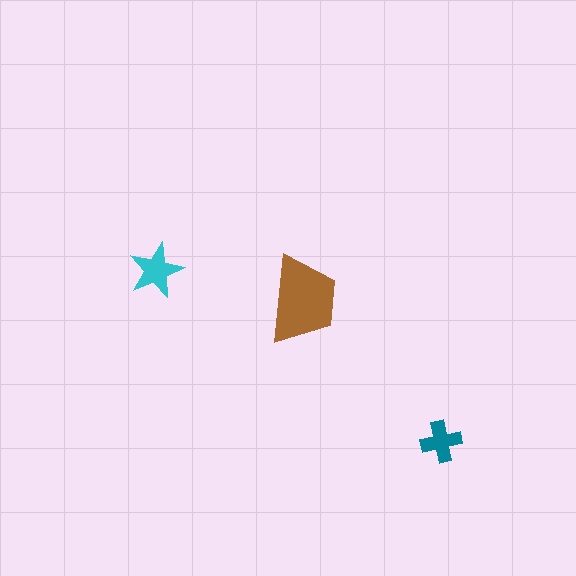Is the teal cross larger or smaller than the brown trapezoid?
Smaller.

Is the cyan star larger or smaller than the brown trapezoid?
Smaller.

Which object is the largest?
The brown trapezoid.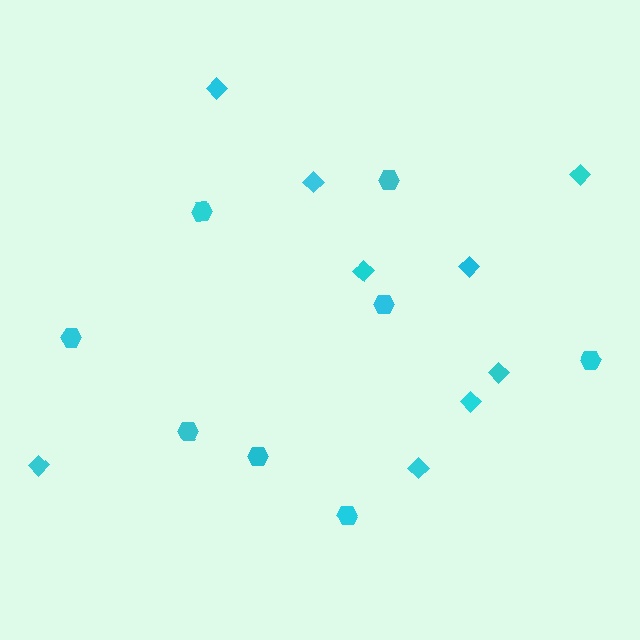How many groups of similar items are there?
There are 2 groups: one group of hexagons (8) and one group of diamonds (9).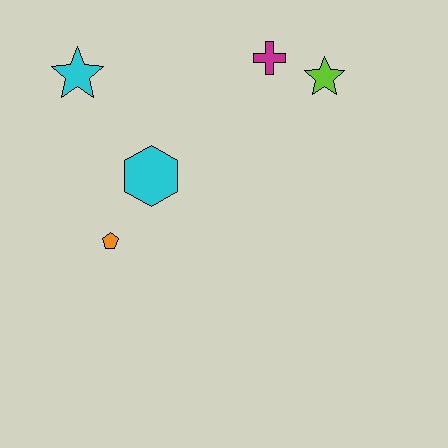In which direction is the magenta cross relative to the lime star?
The magenta cross is to the left of the lime star.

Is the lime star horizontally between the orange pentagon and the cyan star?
No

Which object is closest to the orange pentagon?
The cyan hexagon is closest to the orange pentagon.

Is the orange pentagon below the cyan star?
Yes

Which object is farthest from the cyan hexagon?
The lime star is farthest from the cyan hexagon.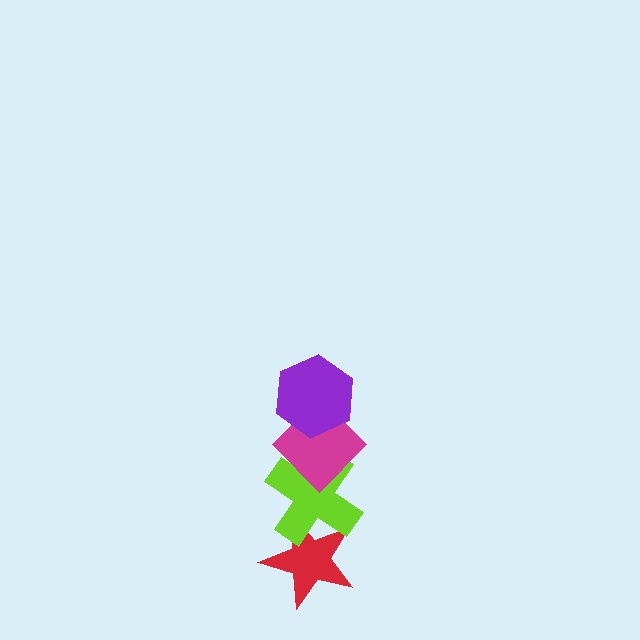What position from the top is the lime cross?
The lime cross is 3rd from the top.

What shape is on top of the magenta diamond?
The purple hexagon is on top of the magenta diamond.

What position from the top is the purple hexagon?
The purple hexagon is 1st from the top.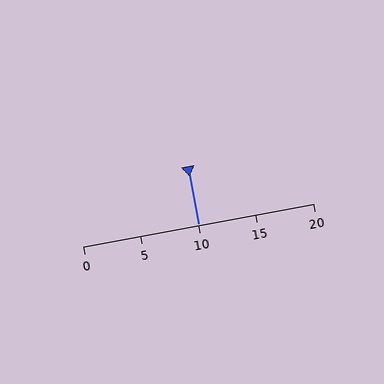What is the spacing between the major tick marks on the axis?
The major ticks are spaced 5 apart.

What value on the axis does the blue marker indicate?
The marker indicates approximately 10.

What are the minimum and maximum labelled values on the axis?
The axis runs from 0 to 20.